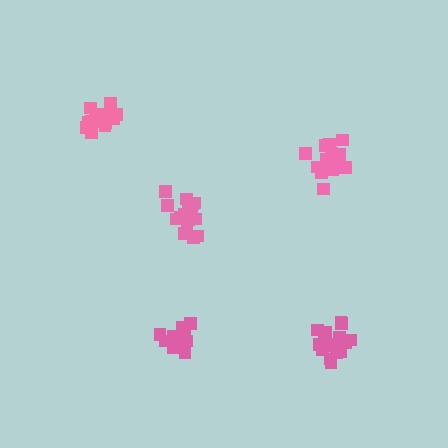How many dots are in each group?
Group 1: 17 dots, Group 2: 16 dots, Group 3: 17 dots, Group 4: 17 dots, Group 5: 14 dots (81 total).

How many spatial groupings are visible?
There are 5 spatial groupings.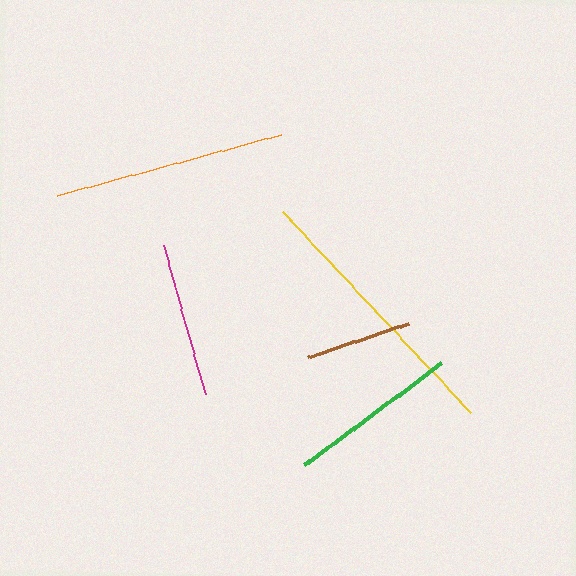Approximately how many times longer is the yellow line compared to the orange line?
The yellow line is approximately 1.2 times the length of the orange line.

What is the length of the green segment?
The green segment is approximately 171 pixels long.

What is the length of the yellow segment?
The yellow segment is approximately 276 pixels long.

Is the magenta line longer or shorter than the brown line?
The magenta line is longer than the brown line.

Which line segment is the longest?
The yellow line is the longest at approximately 276 pixels.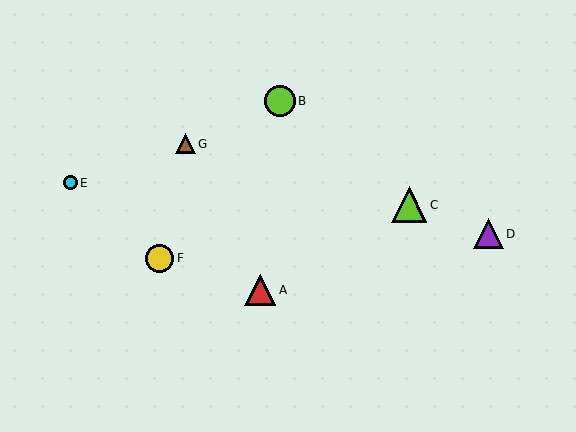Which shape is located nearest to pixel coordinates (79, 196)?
The cyan circle (labeled E) at (71, 183) is nearest to that location.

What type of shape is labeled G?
Shape G is a brown triangle.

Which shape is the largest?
The lime triangle (labeled C) is the largest.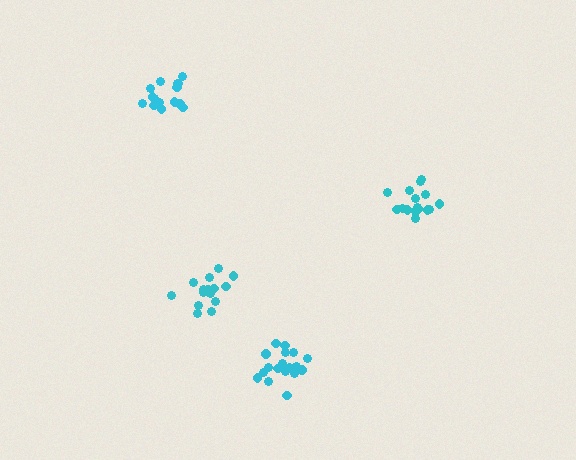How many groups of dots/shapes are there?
There are 4 groups.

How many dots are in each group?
Group 1: 15 dots, Group 2: 18 dots, Group 3: 16 dots, Group 4: 16 dots (65 total).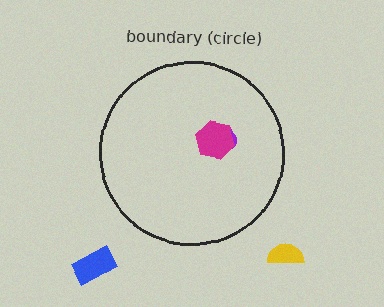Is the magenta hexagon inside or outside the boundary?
Inside.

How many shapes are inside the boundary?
2 inside, 2 outside.